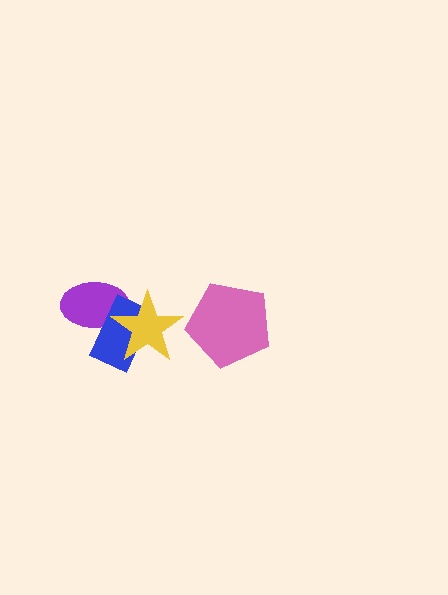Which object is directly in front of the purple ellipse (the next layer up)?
The blue rectangle is directly in front of the purple ellipse.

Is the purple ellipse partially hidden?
Yes, it is partially covered by another shape.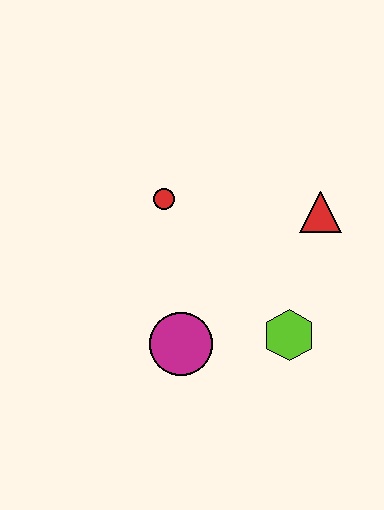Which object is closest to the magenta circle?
The lime hexagon is closest to the magenta circle.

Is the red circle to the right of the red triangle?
No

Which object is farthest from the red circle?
The lime hexagon is farthest from the red circle.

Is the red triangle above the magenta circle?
Yes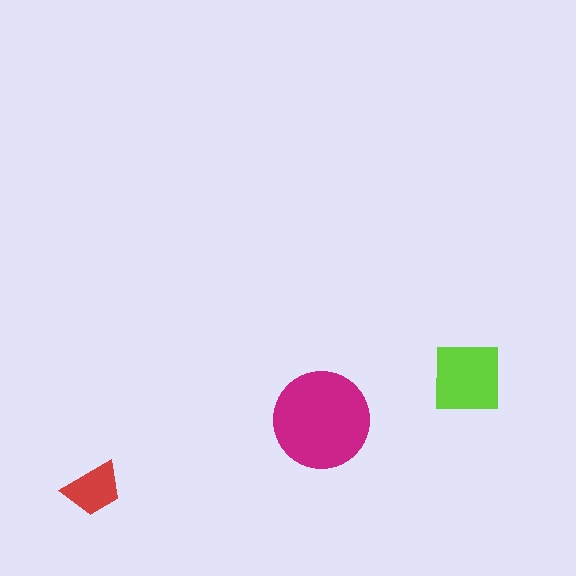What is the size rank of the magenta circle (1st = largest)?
1st.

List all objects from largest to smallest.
The magenta circle, the lime square, the red trapezoid.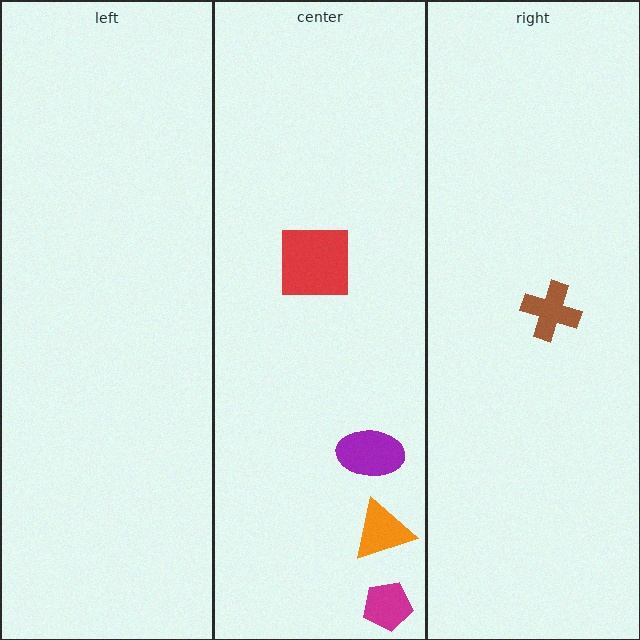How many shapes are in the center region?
4.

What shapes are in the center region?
The red square, the purple ellipse, the orange triangle, the magenta pentagon.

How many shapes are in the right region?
1.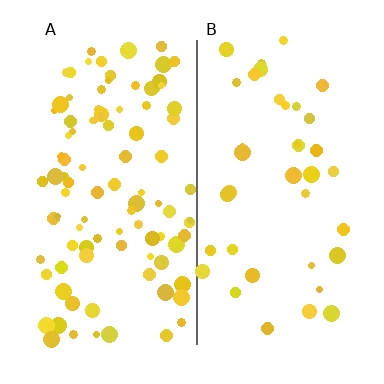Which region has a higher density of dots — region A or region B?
A (the left).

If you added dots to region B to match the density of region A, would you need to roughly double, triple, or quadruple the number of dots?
Approximately triple.